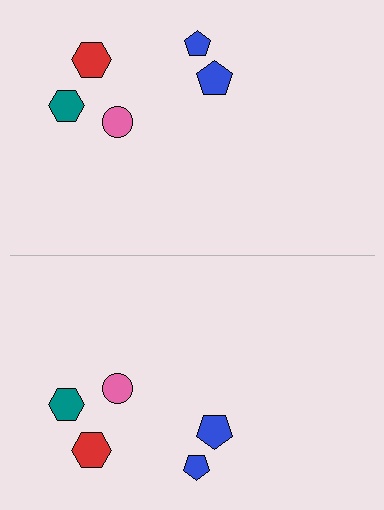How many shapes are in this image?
There are 10 shapes in this image.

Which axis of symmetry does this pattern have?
The pattern has a horizontal axis of symmetry running through the center of the image.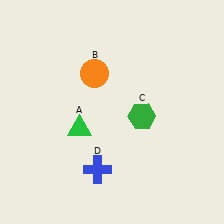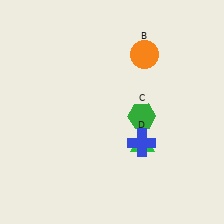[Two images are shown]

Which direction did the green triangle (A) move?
The green triangle (A) moved right.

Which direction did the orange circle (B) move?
The orange circle (B) moved right.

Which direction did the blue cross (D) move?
The blue cross (D) moved right.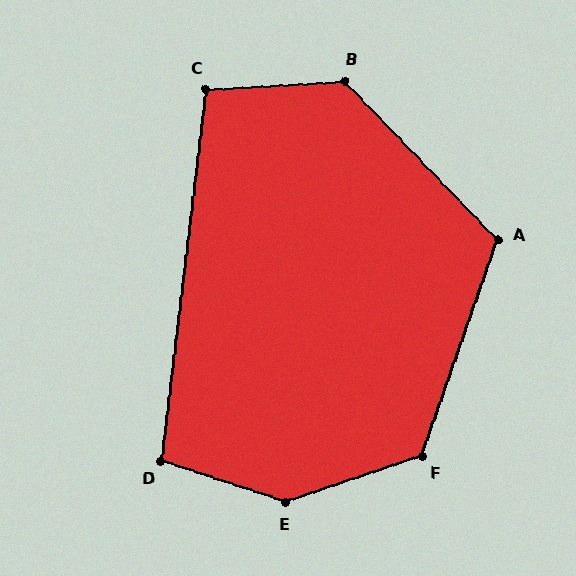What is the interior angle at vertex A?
Approximately 117 degrees (obtuse).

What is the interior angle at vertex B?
Approximately 130 degrees (obtuse).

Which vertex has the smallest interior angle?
C, at approximately 100 degrees.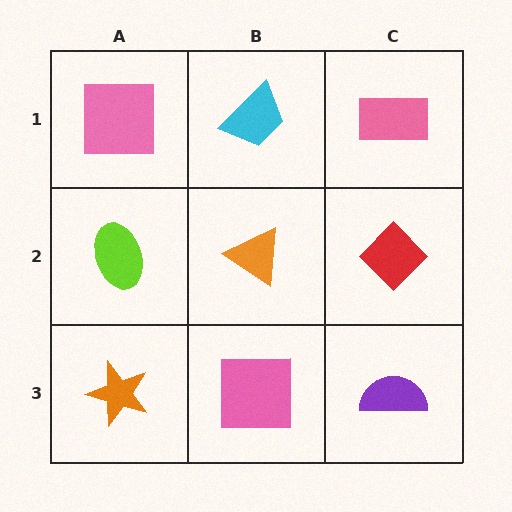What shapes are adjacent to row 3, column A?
A lime ellipse (row 2, column A), a pink square (row 3, column B).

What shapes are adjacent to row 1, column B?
An orange triangle (row 2, column B), a pink square (row 1, column A), a pink rectangle (row 1, column C).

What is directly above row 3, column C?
A red diamond.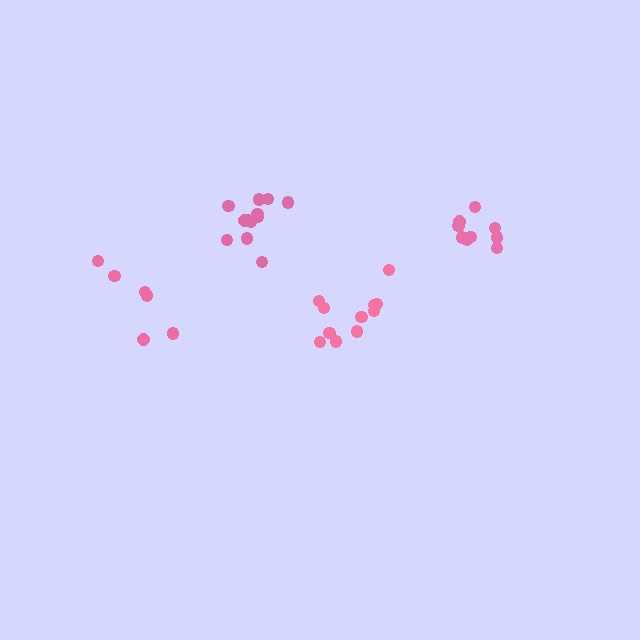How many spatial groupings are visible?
There are 4 spatial groupings.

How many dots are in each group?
Group 1: 6 dots, Group 2: 9 dots, Group 3: 12 dots, Group 4: 11 dots (38 total).